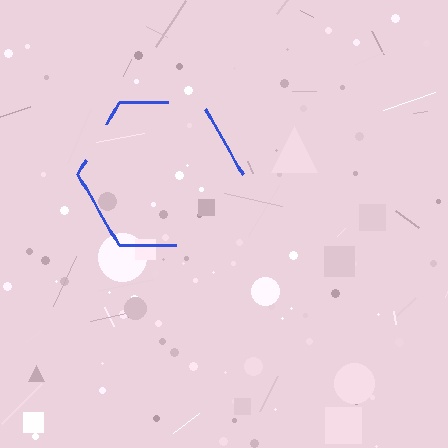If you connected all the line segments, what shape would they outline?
They would outline a hexagon.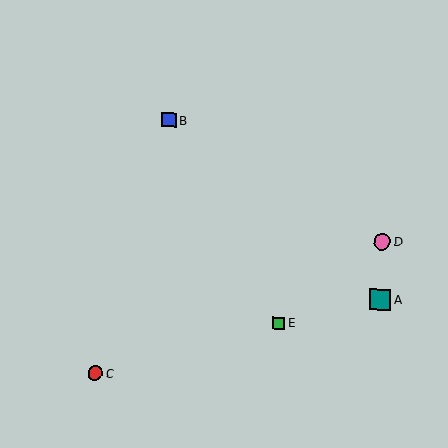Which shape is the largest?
The teal square (labeled A) is the largest.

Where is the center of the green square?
The center of the green square is at (279, 323).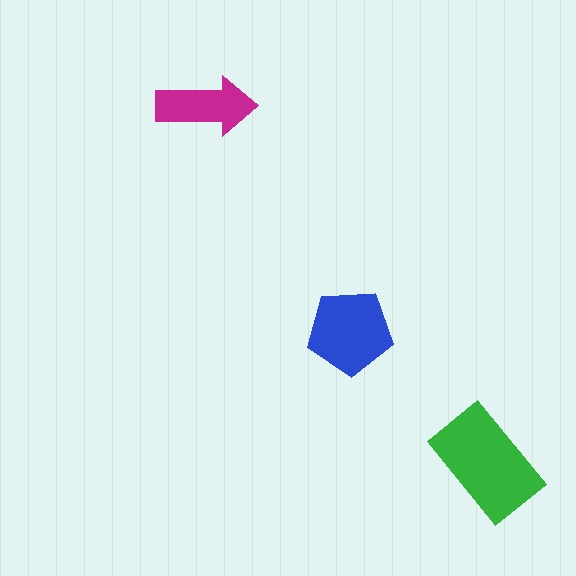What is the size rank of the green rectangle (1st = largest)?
1st.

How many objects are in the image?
There are 3 objects in the image.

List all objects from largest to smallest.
The green rectangle, the blue pentagon, the magenta arrow.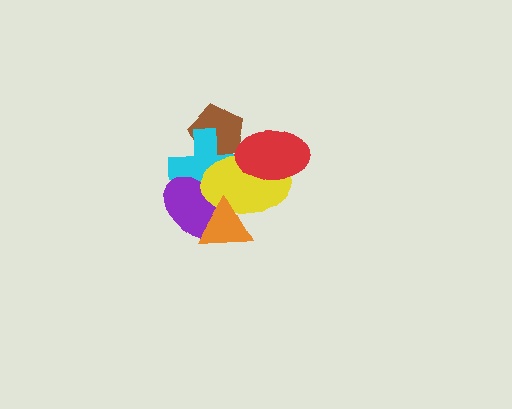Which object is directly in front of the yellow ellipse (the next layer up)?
The red ellipse is directly in front of the yellow ellipse.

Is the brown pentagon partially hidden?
Yes, it is partially covered by another shape.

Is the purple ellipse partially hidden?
Yes, it is partially covered by another shape.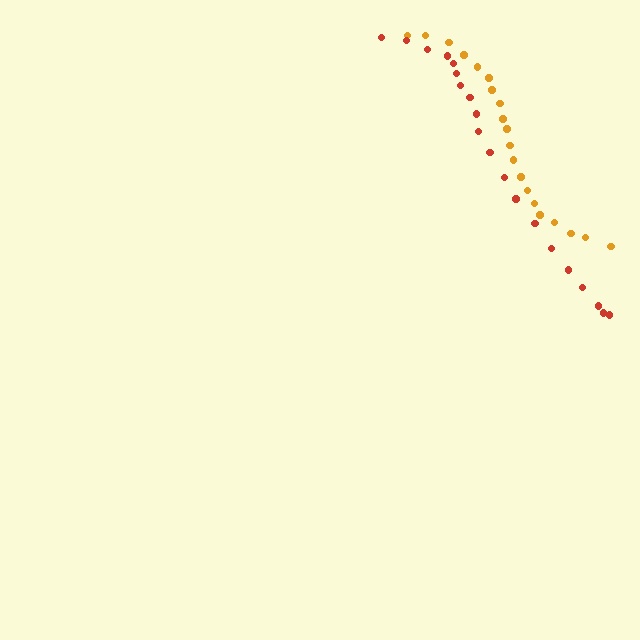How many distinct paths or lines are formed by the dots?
There are 2 distinct paths.